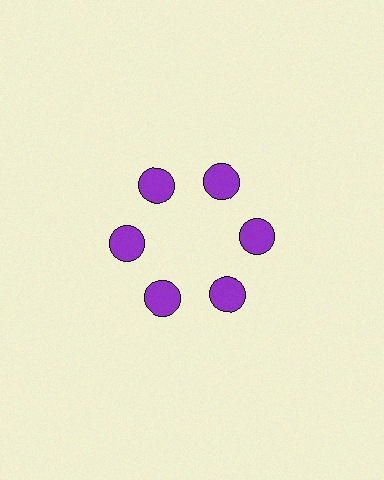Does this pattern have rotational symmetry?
Yes, this pattern has 6-fold rotational symmetry. It looks the same after rotating 60 degrees around the center.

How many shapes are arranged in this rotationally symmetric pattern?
There are 6 shapes, arranged in 6 groups of 1.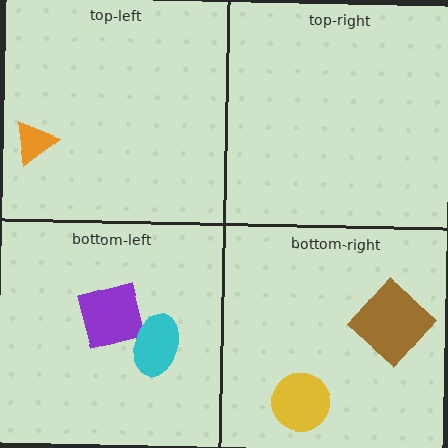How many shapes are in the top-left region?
1.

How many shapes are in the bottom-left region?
2.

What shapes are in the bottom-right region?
The yellow circle, the brown diamond.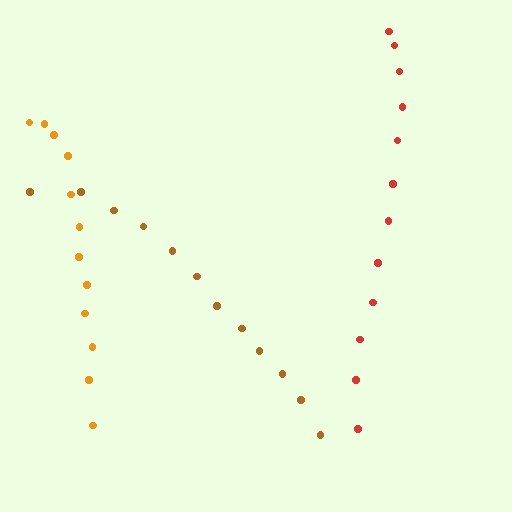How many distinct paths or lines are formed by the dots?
There are 3 distinct paths.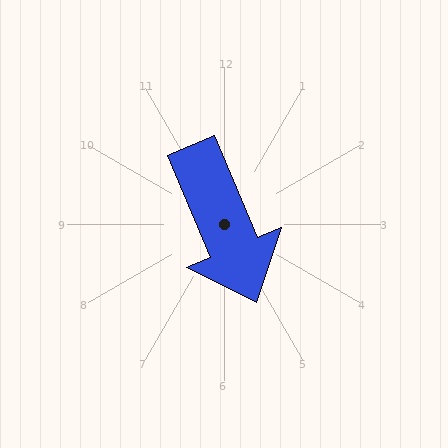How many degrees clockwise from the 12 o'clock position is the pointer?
Approximately 157 degrees.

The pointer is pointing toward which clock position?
Roughly 5 o'clock.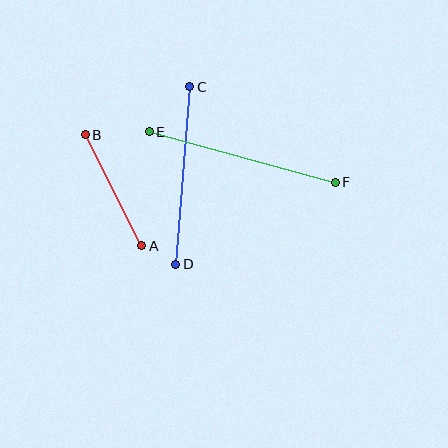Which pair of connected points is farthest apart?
Points E and F are farthest apart.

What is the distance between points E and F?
The distance is approximately 193 pixels.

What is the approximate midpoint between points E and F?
The midpoint is at approximately (242, 157) pixels.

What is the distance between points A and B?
The distance is approximately 125 pixels.